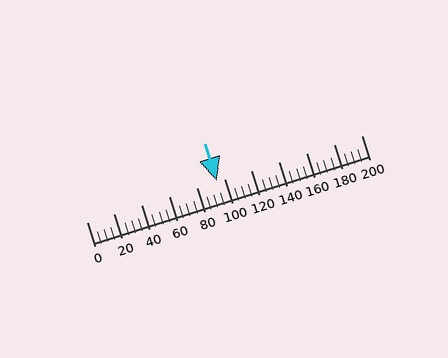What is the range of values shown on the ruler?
The ruler shows values from 0 to 200.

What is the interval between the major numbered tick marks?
The major tick marks are spaced 20 units apart.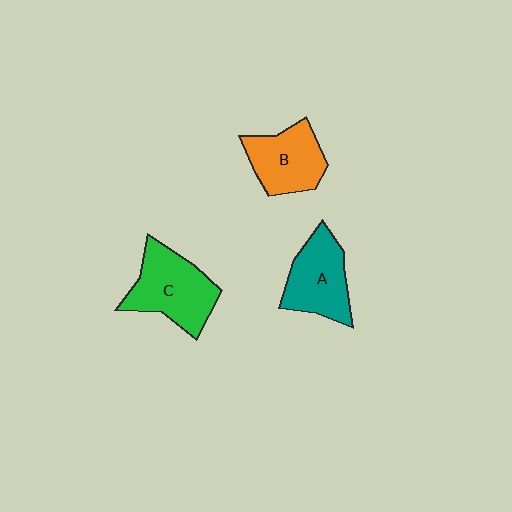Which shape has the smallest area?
Shape B (orange).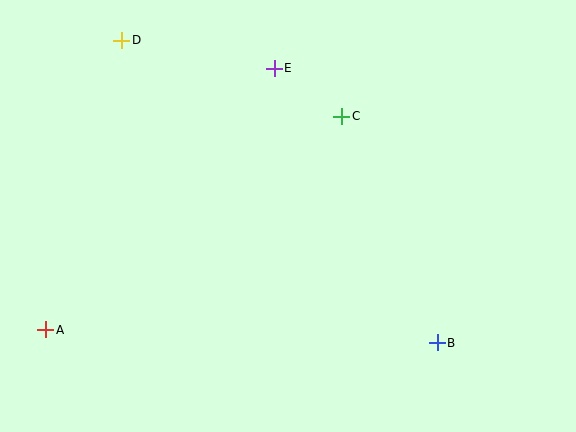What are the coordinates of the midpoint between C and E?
The midpoint between C and E is at (308, 92).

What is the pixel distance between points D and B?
The distance between D and B is 437 pixels.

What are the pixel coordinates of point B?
Point B is at (437, 343).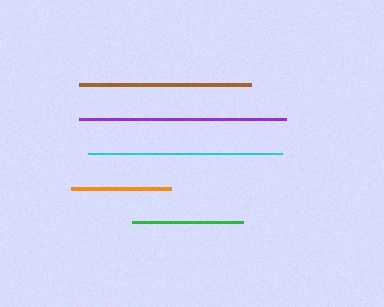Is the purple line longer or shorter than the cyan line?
The purple line is longer than the cyan line.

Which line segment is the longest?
The purple line is the longest at approximately 208 pixels.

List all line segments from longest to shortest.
From longest to shortest: purple, cyan, brown, green, orange.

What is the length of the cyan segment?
The cyan segment is approximately 194 pixels long.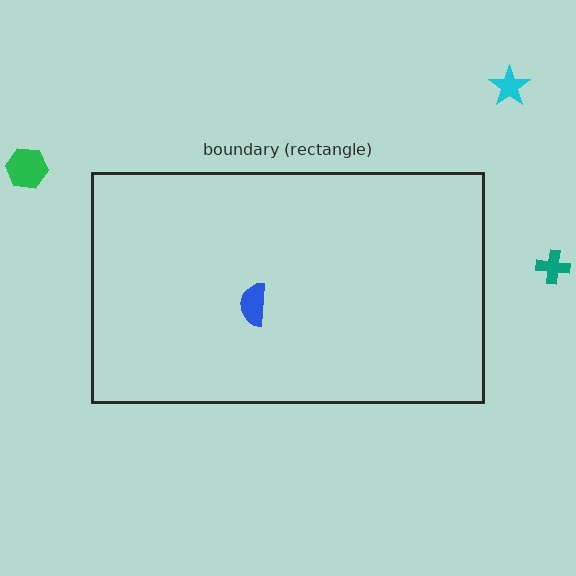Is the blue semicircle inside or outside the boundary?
Inside.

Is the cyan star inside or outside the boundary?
Outside.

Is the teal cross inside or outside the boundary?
Outside.